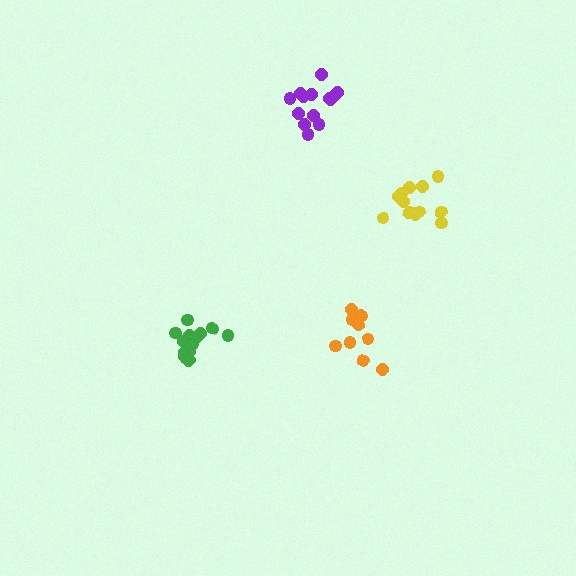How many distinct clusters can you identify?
There are 4 distinct clusters.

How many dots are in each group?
Group 1: 13 dots, Group 2: 14 dots, Group 3: 14 dots, Group 4: 9 dots (50 total).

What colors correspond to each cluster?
The clusters are colored: yellow, purple, green, orange.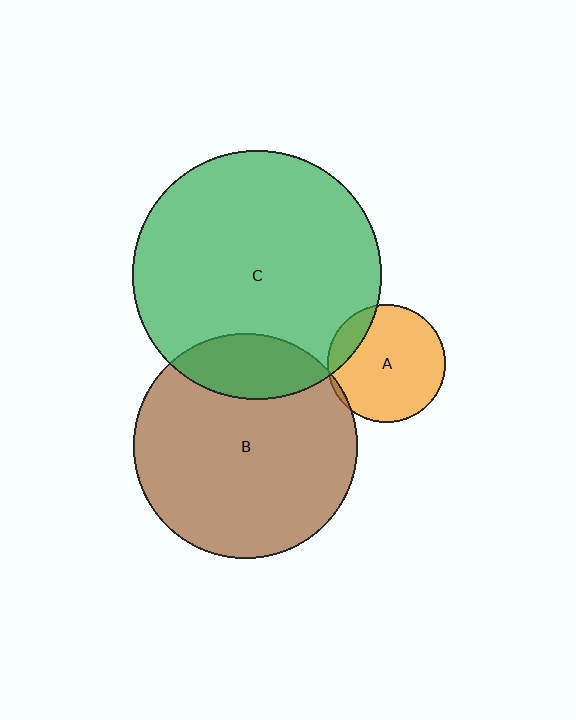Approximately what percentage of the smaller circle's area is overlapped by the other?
Approximately 15%.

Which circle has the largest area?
Circle C (green).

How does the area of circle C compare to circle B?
Approximately 1.2 times.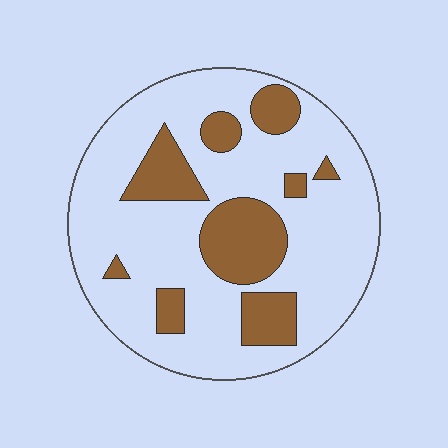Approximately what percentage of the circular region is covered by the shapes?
Approximately 25%.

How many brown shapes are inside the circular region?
9.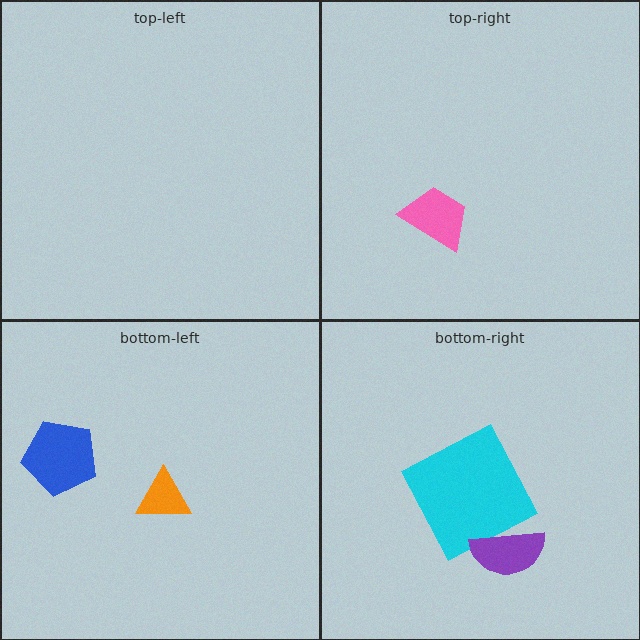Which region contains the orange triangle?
The bottom-left region.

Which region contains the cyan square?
The bottom-right region.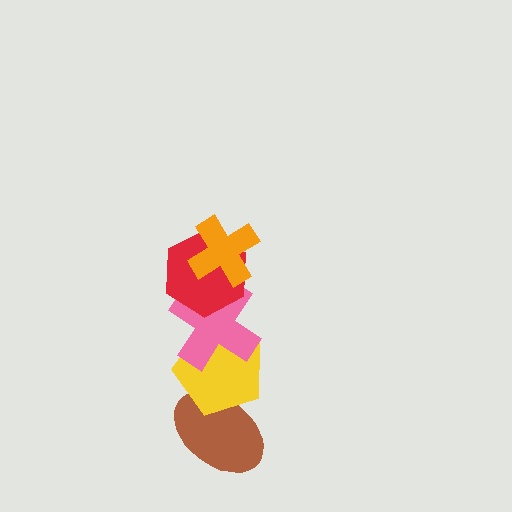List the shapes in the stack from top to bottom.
From top to bottom: the orange cross, the red hexagon, the pink cross, the yellow pentagon, the brown ellipse.